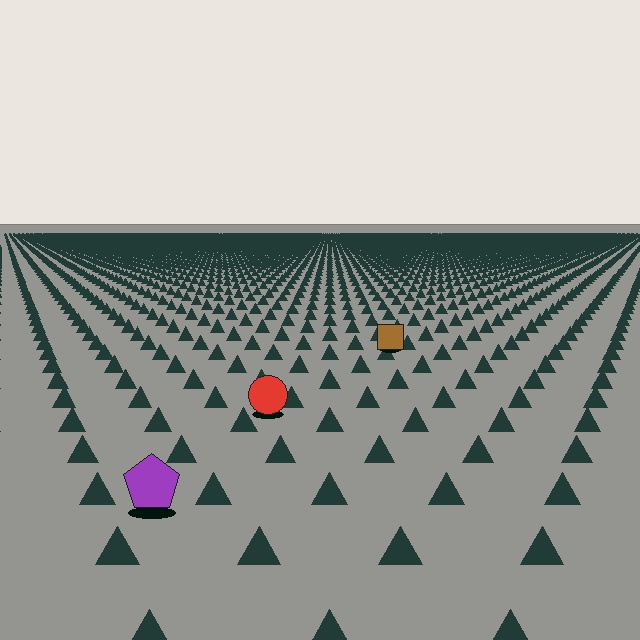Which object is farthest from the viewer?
The brown square is farthest from the viewer. It appears smaller and the ground texture around it is denser.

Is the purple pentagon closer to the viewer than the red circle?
Yes. The purple pentagon is closer — you can tell from the texture gradient: the ground texture is coarser near it.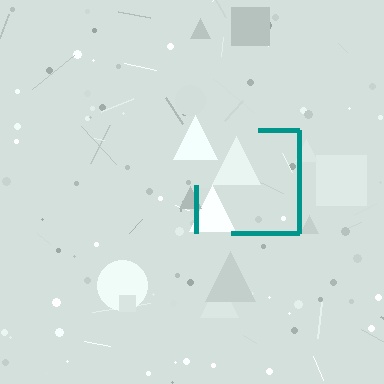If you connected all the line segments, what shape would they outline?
They would outline a square.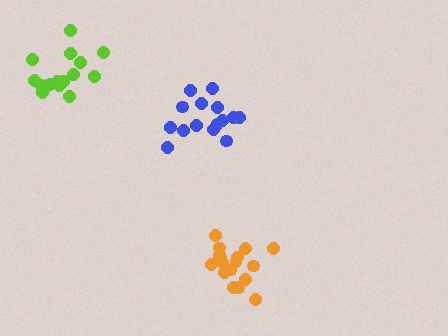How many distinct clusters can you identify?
There are 3 distinct clusters.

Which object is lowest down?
The orange cluster is bottommost.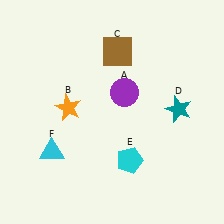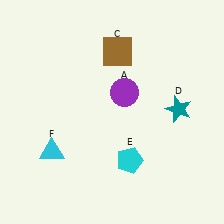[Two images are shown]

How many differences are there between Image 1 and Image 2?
There is 1 difference between the two images.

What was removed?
The orange star (B) was removed in Image 2.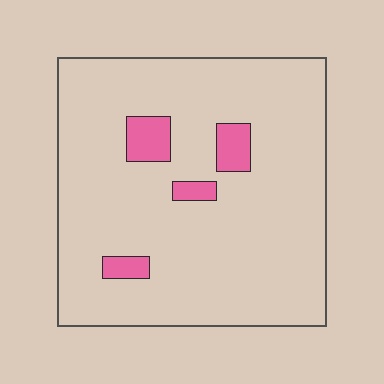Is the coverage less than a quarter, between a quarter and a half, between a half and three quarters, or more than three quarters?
Less than a quarter.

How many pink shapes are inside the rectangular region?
4.